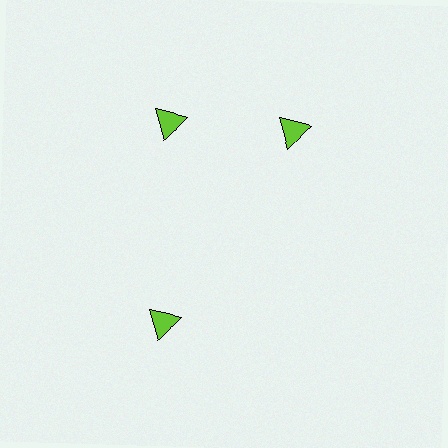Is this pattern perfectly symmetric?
No. The 3 lime triangles are arranged in a ring, but one element near the 3 o'clock position is rotated out of alignment along the ring, breaking the 3-fold rotational symmetry.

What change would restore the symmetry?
The symmetry would be restored by rotating it back into even spacing with its neighbors so that all 3 triangles sit at equal angles and equal distance from the center.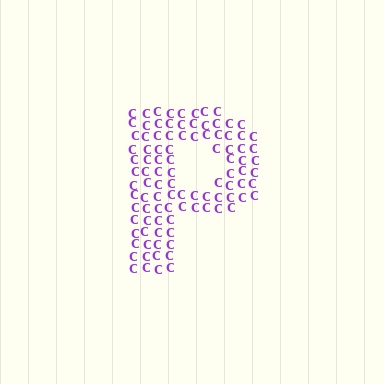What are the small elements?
The small elements are letter C's.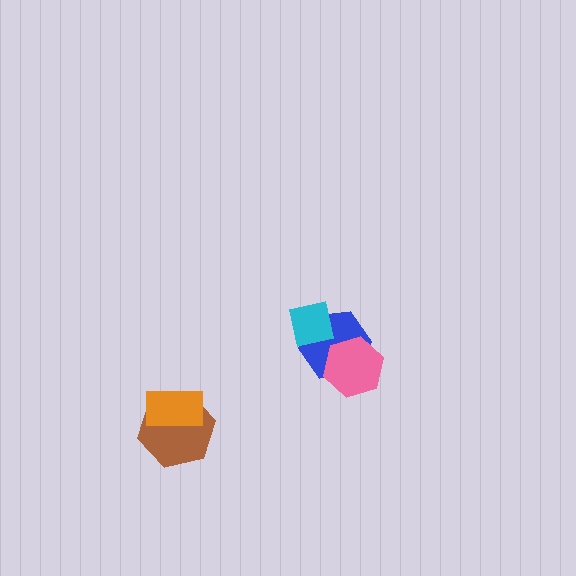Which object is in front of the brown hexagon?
The orange rectangle is in front of the brown hexagon.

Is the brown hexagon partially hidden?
Yes, it is partially covered by another shape.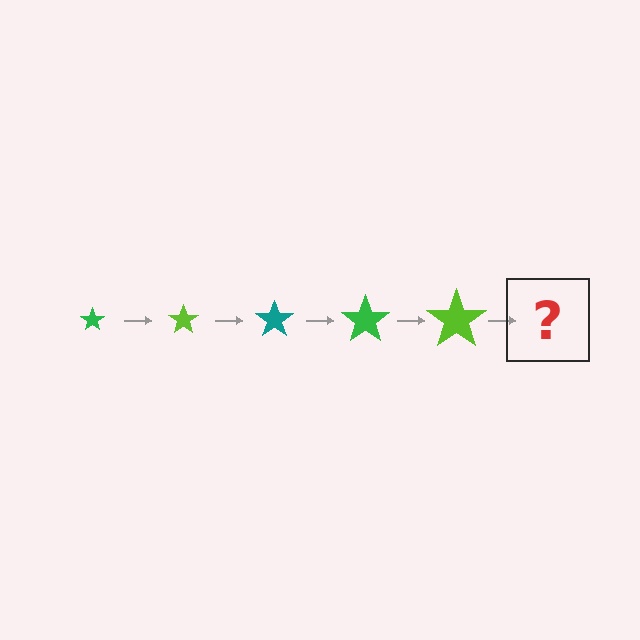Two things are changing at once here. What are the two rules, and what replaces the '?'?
The two rules are that the star grows larger each step and the color cycles through green, lime, and teal. The '?' should be a teal star, larger than the previous one.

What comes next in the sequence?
The next element should be a teal star, larger than the previous one.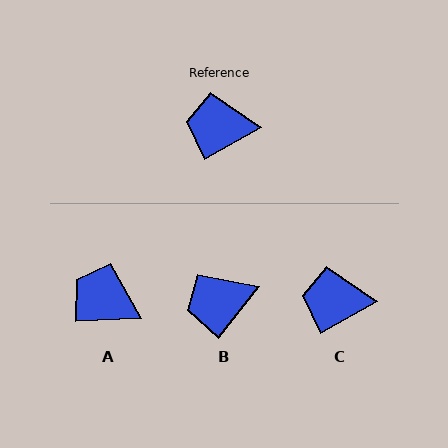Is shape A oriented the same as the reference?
No, it is off by about 26 degrees.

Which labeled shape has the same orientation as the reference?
C.